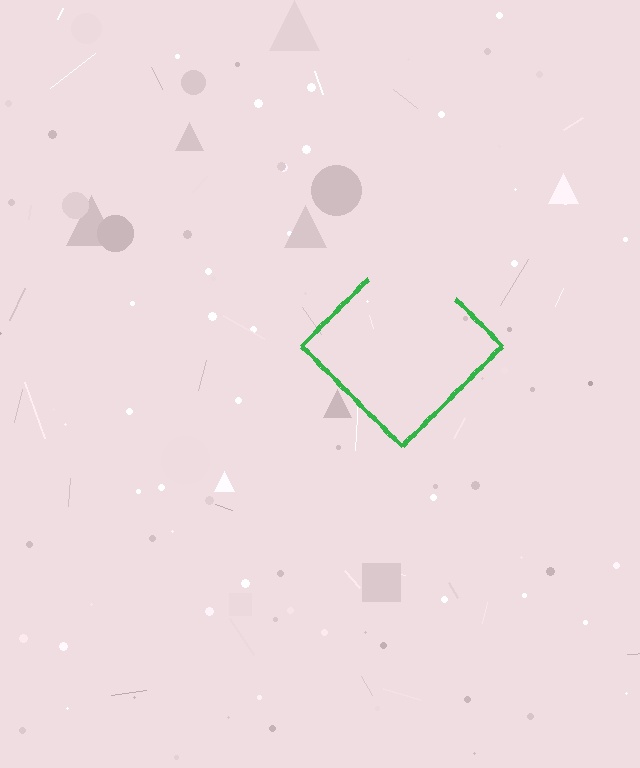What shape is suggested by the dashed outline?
The dashed outline suggests a diamond.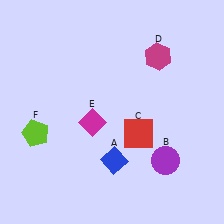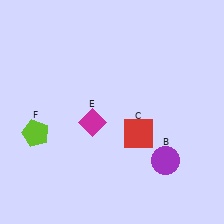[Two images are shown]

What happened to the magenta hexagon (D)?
The magenta hexagon (D) was removed in Image 2. It was in the top-right area of Image 1.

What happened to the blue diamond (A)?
The blue diamond (A) was removed in Image 2. It was in the bottom-right area of Image 1.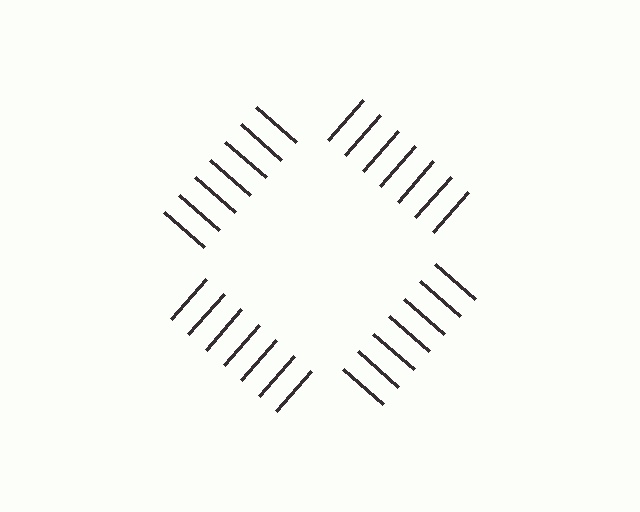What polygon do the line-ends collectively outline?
An illusory square — the line segments terminate on its edges but no continuous stroke is drawn.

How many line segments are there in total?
28 — 7 along each of the 4 edges.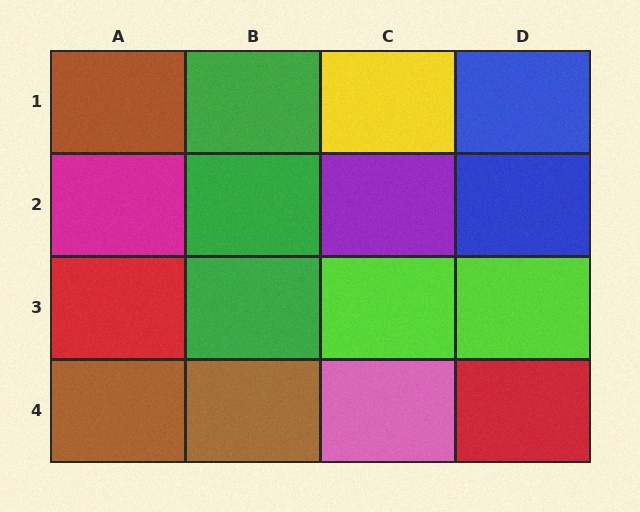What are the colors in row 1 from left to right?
Brown, green, yellow, blue.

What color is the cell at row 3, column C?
Lime.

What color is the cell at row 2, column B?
Green.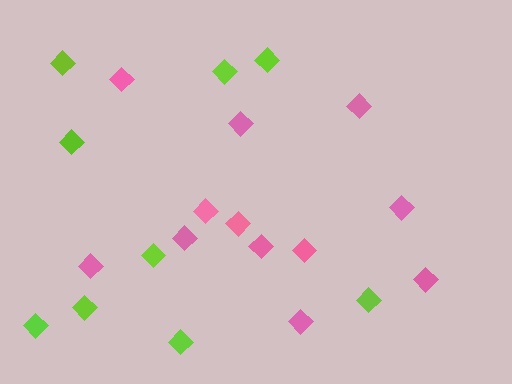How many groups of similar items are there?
There are 2 groups: one group of lime diamonds (9) and one group of pink diamonds (12).